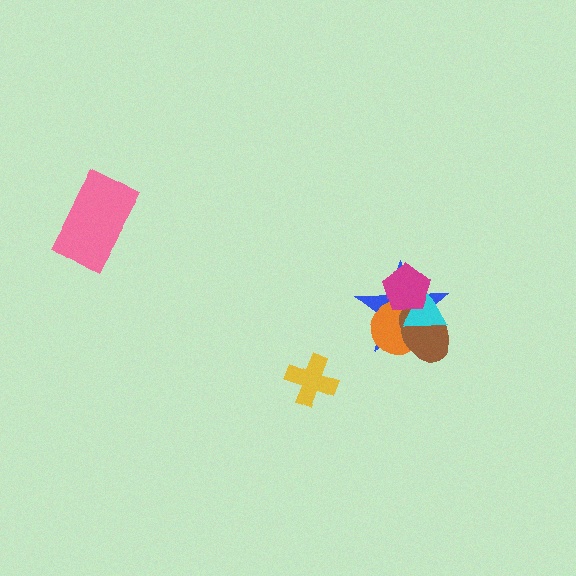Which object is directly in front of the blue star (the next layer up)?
The orange circle is directly in front of the blue star.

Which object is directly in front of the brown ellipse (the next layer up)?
The cyan triangle is directly in front of the brown ellipse.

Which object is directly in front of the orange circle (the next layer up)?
The brown ellipse is directly in front of the orange circle.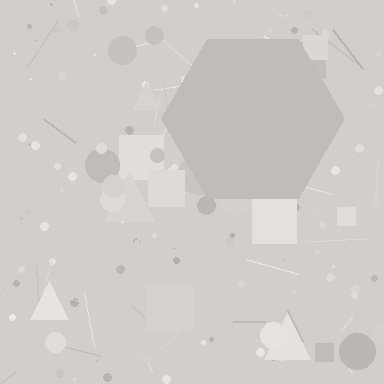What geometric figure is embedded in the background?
A hexagon is embedded in the background.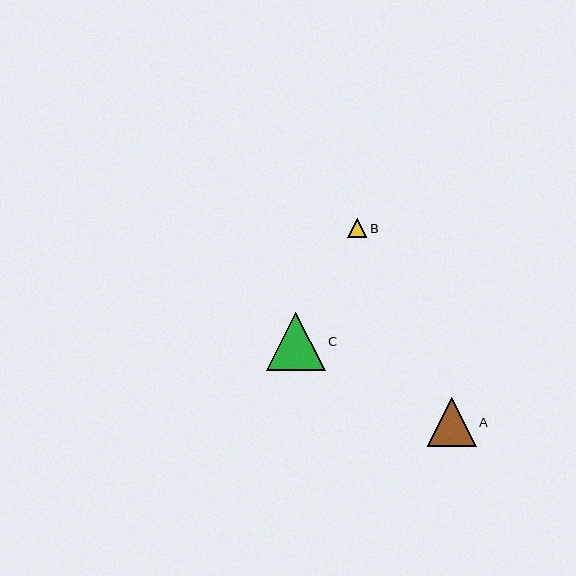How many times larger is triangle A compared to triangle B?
Triangle A is approximately 2.5 times the size of triangle B.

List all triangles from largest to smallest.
From largest to smallest: C, A, B.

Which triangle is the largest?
Triangle C is the largest with a size of approximately 59 pixels.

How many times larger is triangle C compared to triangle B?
Triangle C is approximately 3.1 times the size of triangle B.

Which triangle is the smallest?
Triangle B is the smallest with a size of approximately 19 pixels.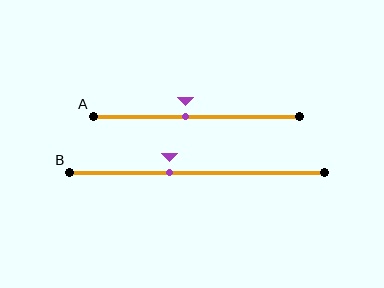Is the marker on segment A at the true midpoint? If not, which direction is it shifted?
No, the marker on segment A is shifted to the left by about 5% of the segment length.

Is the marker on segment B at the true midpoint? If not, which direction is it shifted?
No, the marker on segment B is shifted to the left by about 11% of the segment length.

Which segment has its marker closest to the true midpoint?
Segment A has its marker closest to the true midpoint.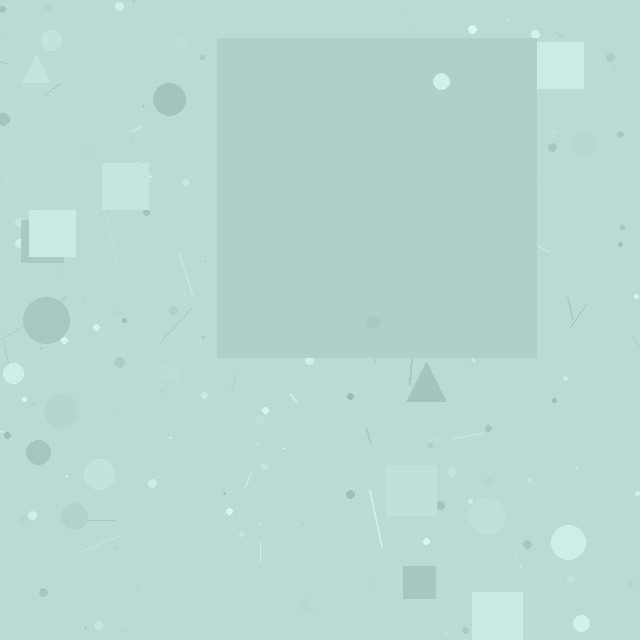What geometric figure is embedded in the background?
A square is embedded in the background.